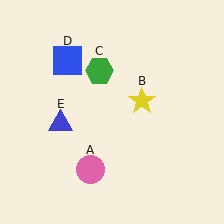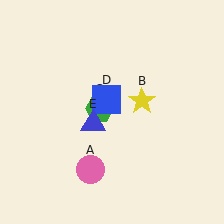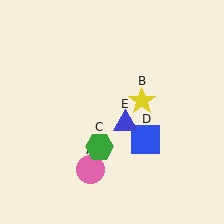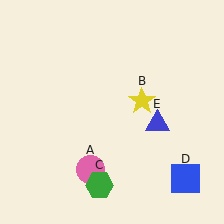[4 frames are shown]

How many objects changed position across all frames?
3 objects changed position: green hexagon (object C), blue square (object D), blue triangle (object E).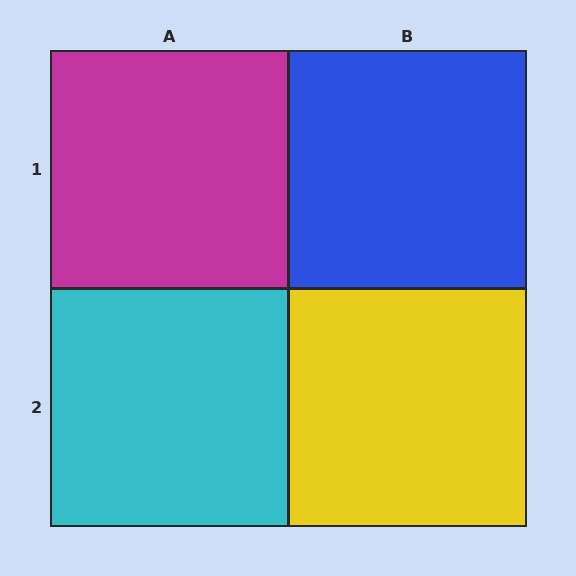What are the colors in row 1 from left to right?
Magenta, blue.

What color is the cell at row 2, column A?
Cyan.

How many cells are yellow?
1 cell is yellow.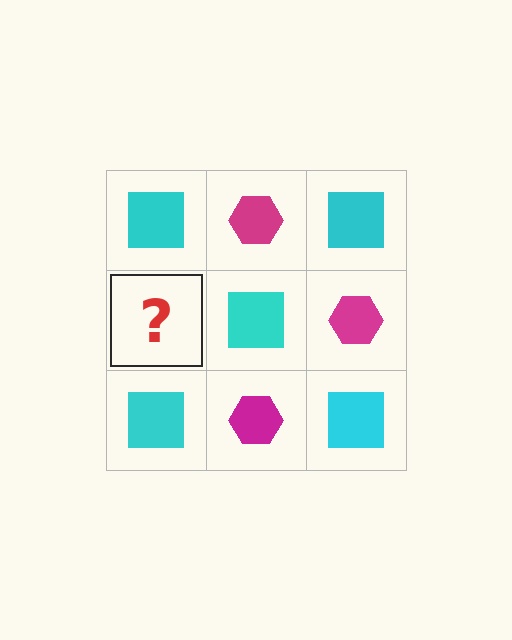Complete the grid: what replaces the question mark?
The question mark should be replaced with a magenta hexagon.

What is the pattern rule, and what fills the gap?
The rule is that it alternates cyan square and magenta hexagon in a checkerboard pattern. The gap should be filled with a magenta hexagon.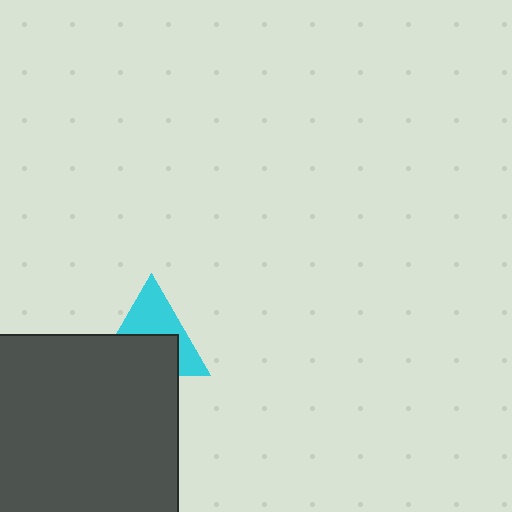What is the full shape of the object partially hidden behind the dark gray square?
The partially hidden object is a cyan triangle.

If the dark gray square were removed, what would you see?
You would see the complete cyan triangle.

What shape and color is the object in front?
The object in front is a dark gray square.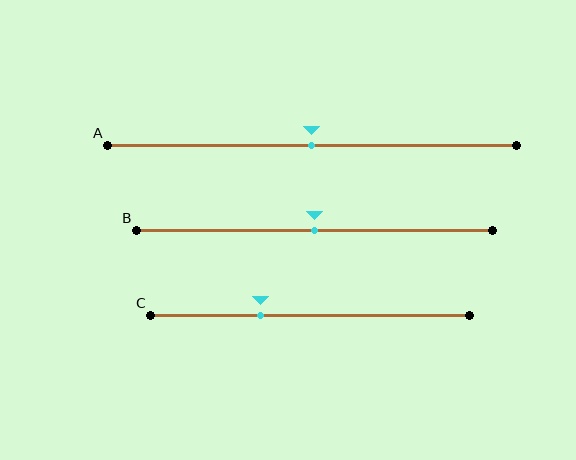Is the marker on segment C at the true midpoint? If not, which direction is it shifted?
No, the marker on segment C is shifted to the left by about 16% of the segment length.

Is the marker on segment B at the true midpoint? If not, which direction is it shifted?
Yes, the marker on segment B is at the true midpoint.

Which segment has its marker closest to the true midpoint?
Segment A has its marker closest to the true midpoint.